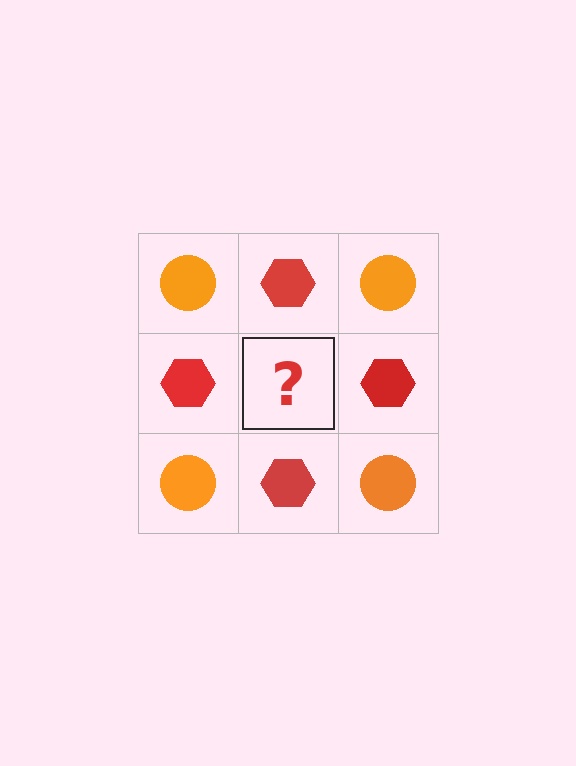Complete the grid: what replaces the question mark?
The question mark should be replaced with an orange circle.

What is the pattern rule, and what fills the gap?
The rule is that it alternates orange circle and red hexagon in a checkerboard pattern. The gap should be filled with an orange circle.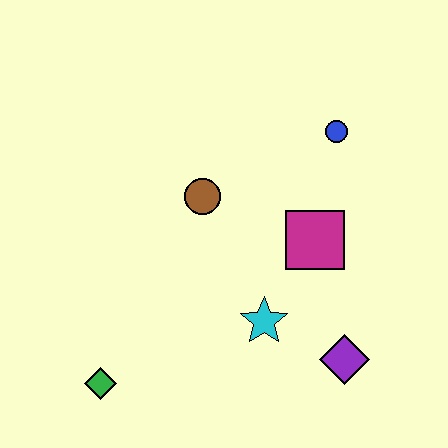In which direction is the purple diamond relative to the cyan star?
The purple diamond is to the right of the cyan star.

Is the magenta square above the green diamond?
Yes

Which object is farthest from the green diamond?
The blue circle is farthest from the green diamond.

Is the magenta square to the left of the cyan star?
No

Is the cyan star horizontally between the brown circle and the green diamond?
No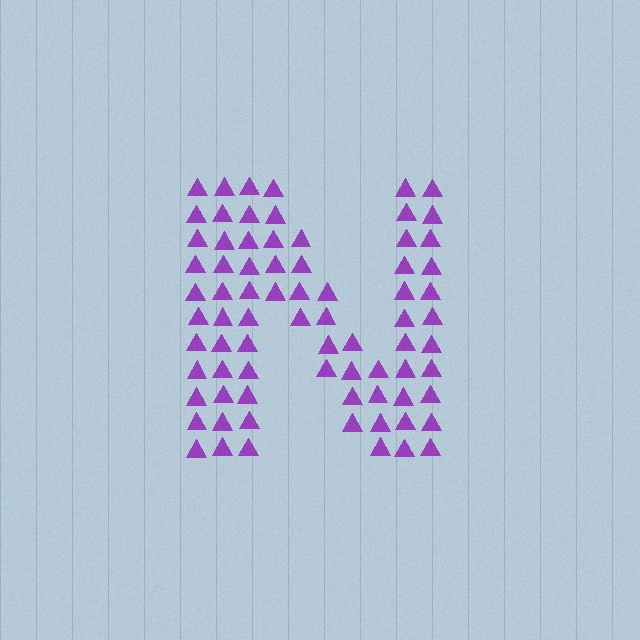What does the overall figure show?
The overall figure shows the letter N.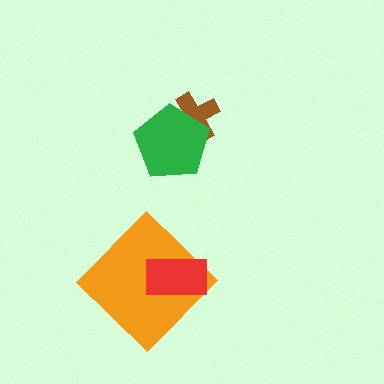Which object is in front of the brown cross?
The green pentagon is in front of the brown cross.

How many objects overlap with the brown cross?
1 object overlaps with the brown cross.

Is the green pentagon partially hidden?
No, no other shape covers it.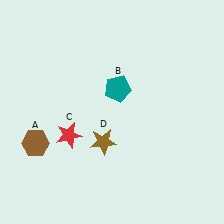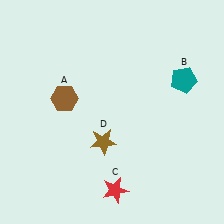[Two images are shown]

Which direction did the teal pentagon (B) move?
The teal pentagon (B) moved right.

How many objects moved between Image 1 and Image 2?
3 objects moved between the two images.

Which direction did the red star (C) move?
The red star (C) moved down.